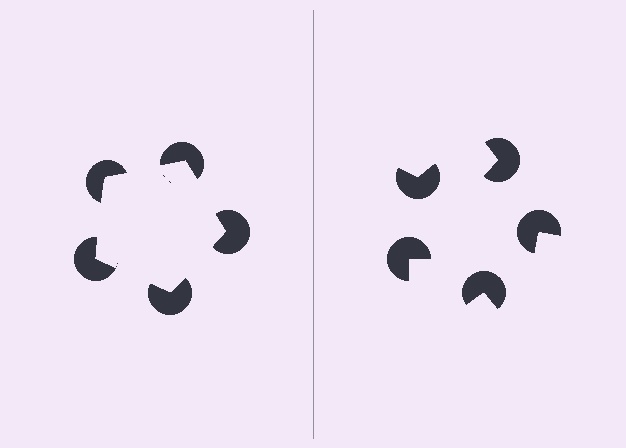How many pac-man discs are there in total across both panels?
10 — 5 on each side.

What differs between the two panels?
The pac-man discs are positioned identically on both sides; only the wedge orientations differ. On the left they align to a pentagon; on the right they are misaligned.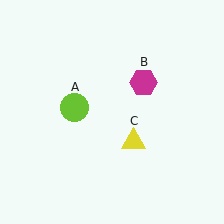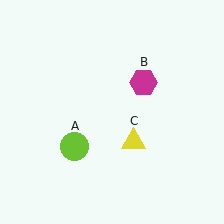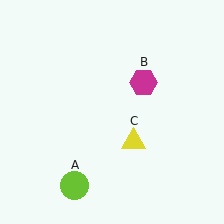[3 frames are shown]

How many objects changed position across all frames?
1 object changed position: lime circle (object A).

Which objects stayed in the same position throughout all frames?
Magenta hexagon (object B) and yellow triangle (object C) remained stationary.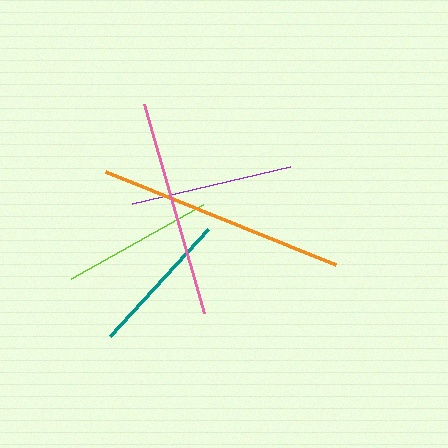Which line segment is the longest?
The orange line is the longest at approximately 248 pixels.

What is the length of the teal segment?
The teal segment is approximately 145 pixels long.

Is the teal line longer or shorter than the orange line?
The orange line is longer than the teal line.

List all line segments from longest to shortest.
From longest to shortest: orange, pink, purple, lime, teal.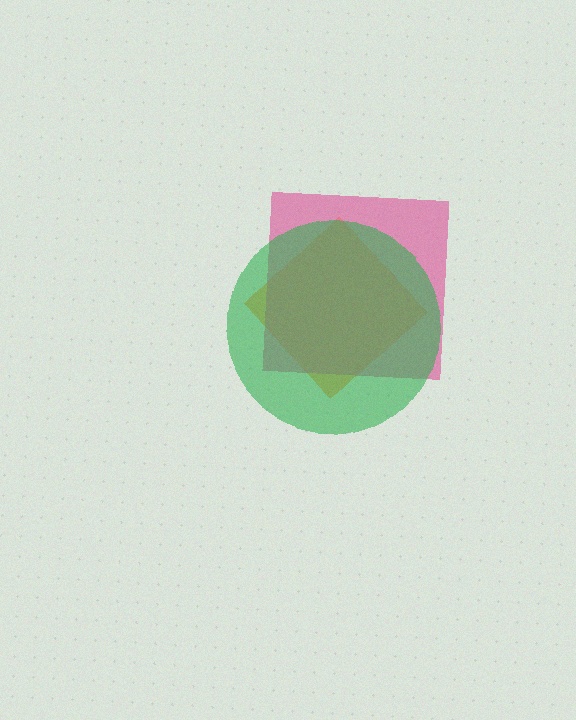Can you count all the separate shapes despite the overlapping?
Yes, there are 3 separate shapes.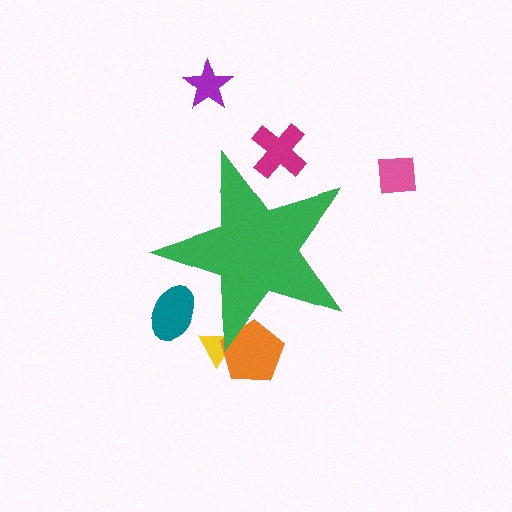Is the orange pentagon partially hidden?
Yes, the orange pentagon is partially hidden behind the green star.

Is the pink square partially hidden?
No, the pink square is fully visible.